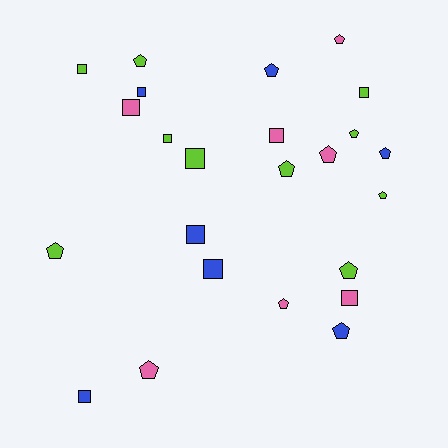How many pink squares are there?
There are 3 pink squares.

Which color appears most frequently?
Lime, with 10 objects.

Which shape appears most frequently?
Pentagon, with 13 objects.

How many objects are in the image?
There are 24 objects.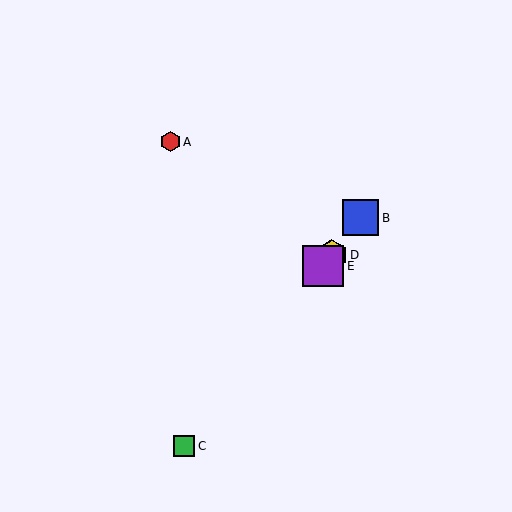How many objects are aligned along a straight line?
4 objects (B, C, D, E) are aligned along a straight line.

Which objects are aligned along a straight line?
Objects B, C, D, E are aligned along a straight line.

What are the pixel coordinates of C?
Object C is at (184, 446).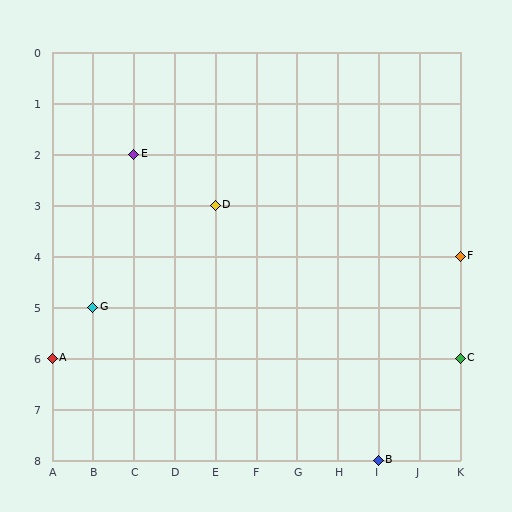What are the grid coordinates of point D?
Point D is at grid coordinates (E, 3).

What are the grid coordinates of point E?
Point E is at grid coordinates (C, 2).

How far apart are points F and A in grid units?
Points F and A are 10 columns and 2 rows apart (about 10.2 grid units diagonally).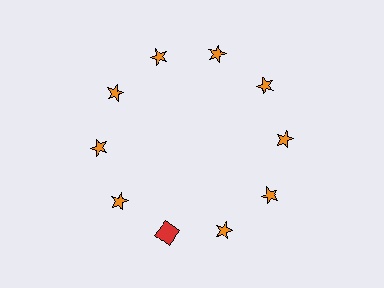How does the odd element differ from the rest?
It differs in both color (red instead of orange) and shape (square instead of star).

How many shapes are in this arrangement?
There are 10 shapes arranged in a ring pattern.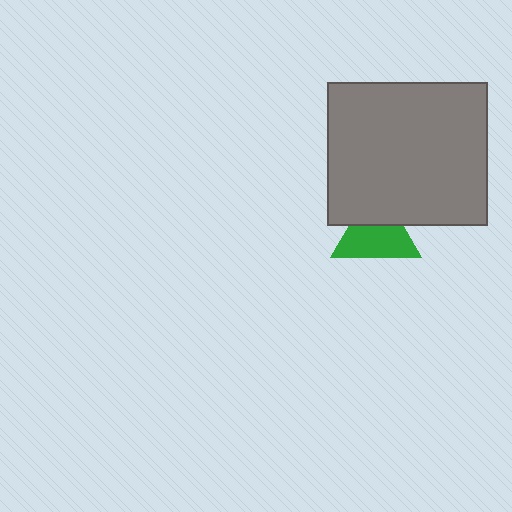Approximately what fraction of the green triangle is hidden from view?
Roughly 35% of the green triangle is hidden behind the gray rectangle.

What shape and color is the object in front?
The object in front is a gray rectangle.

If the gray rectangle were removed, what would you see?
You would see the complete green triangle.